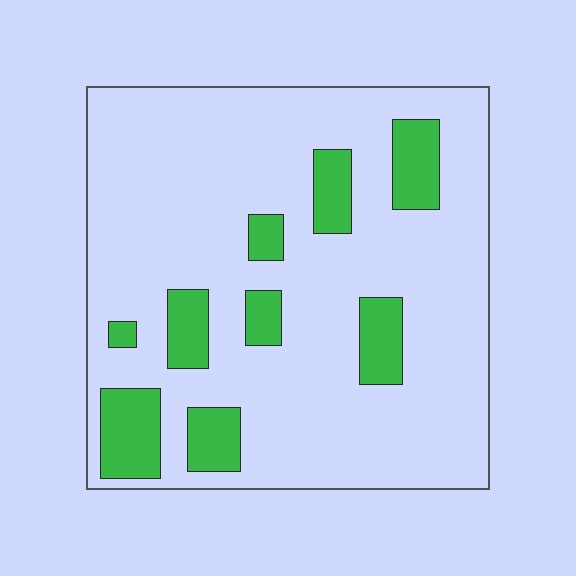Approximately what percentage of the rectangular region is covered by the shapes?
Approximately 15%.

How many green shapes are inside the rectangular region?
9.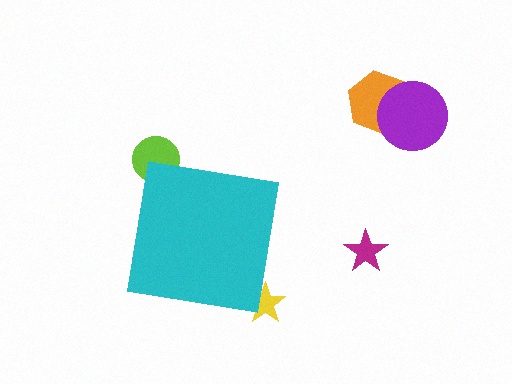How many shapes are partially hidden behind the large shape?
2 shapes are partially hidden.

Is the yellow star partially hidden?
Yes, the yellow star is partially hidden behind the cyan square.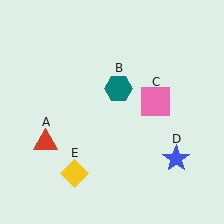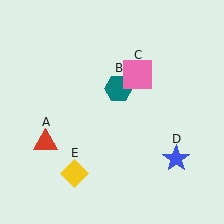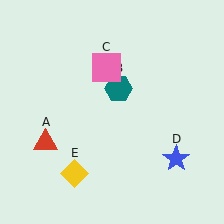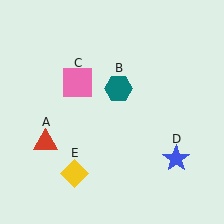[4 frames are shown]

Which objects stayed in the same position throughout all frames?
Red triangle (object A) and teal hexagon (object B) and blue star (object D) and yellow diamond (object E) remained stationary.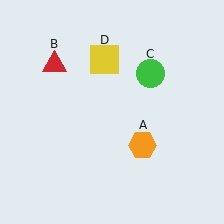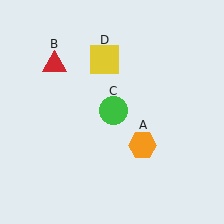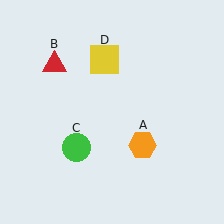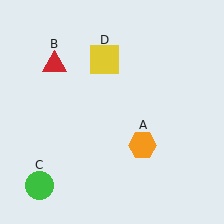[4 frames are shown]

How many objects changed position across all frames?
1 object changed position: green circle (object C).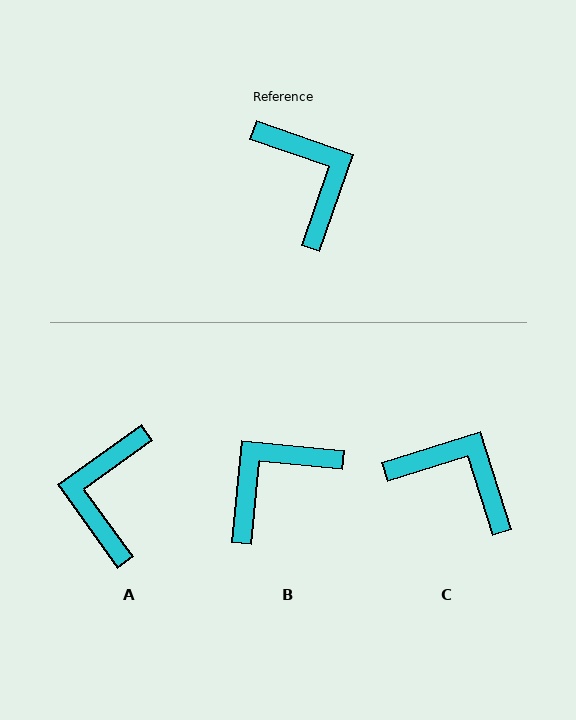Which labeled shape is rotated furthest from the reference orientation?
A, about 145 degrees away.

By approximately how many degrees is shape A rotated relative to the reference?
Approximately 145 degrees counter-clockwise.